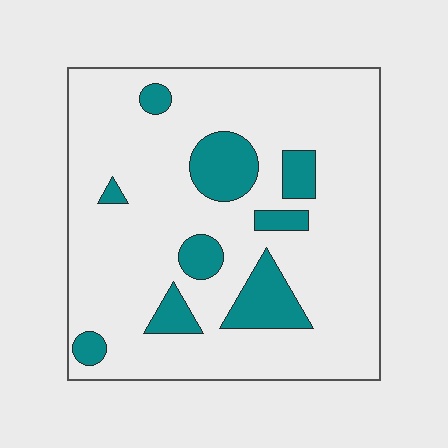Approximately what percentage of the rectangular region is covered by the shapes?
Approximately 15%.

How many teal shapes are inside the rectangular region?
9.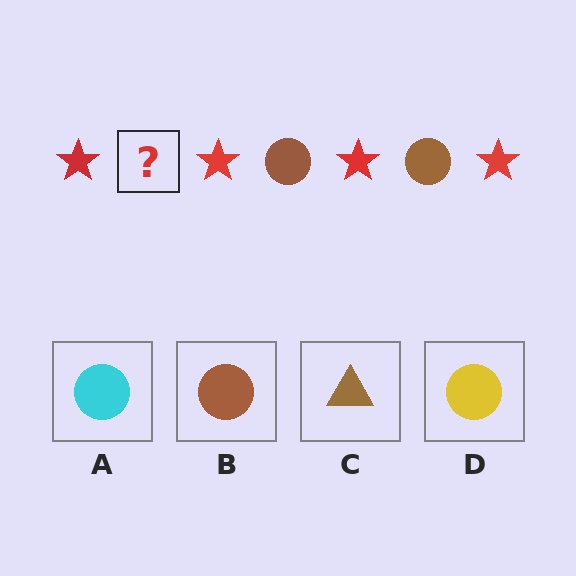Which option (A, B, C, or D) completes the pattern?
B.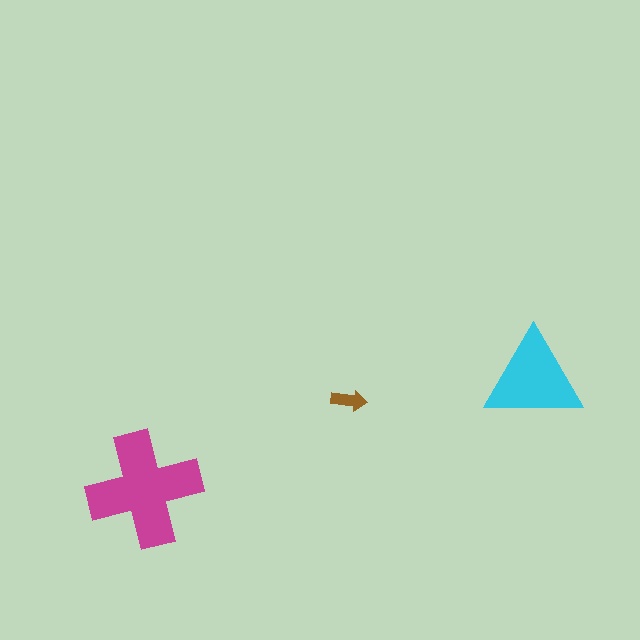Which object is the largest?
The magenta cross.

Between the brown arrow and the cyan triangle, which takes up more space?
The cyan triangle.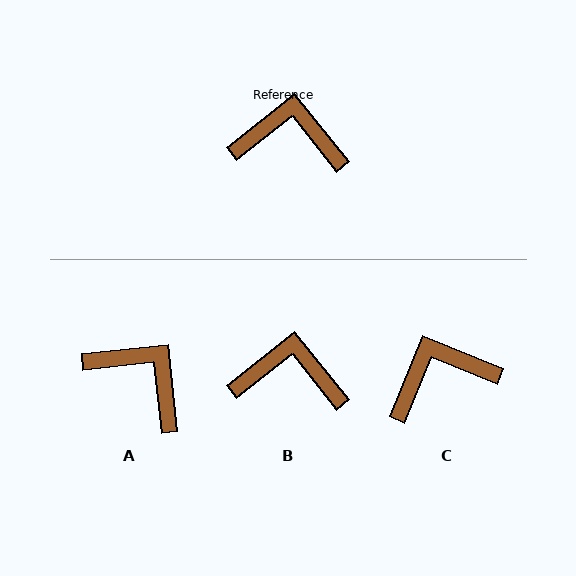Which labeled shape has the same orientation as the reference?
B.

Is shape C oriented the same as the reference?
No, it is off by about 29 degrees.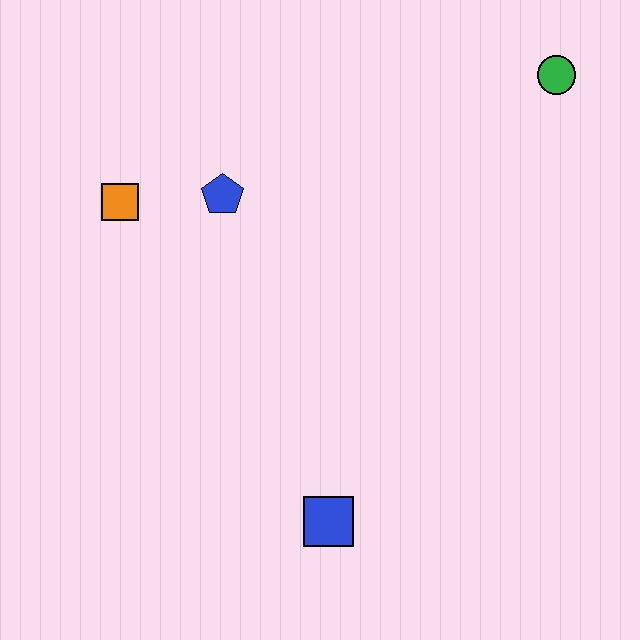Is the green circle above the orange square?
Yes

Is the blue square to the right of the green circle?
No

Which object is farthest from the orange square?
The green circle is farthest from the orange square.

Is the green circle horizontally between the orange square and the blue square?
No